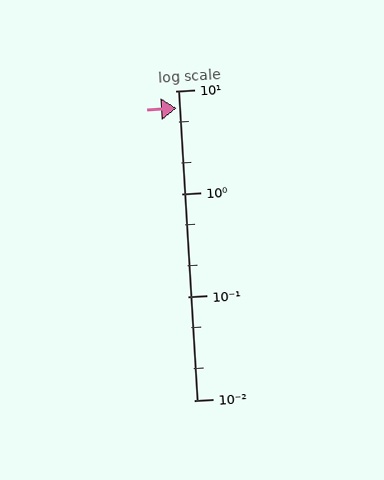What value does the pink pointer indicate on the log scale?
The pointer indicates approximately 6.8.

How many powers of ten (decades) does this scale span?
The scale spans 3 decades, from 0.01 to 10.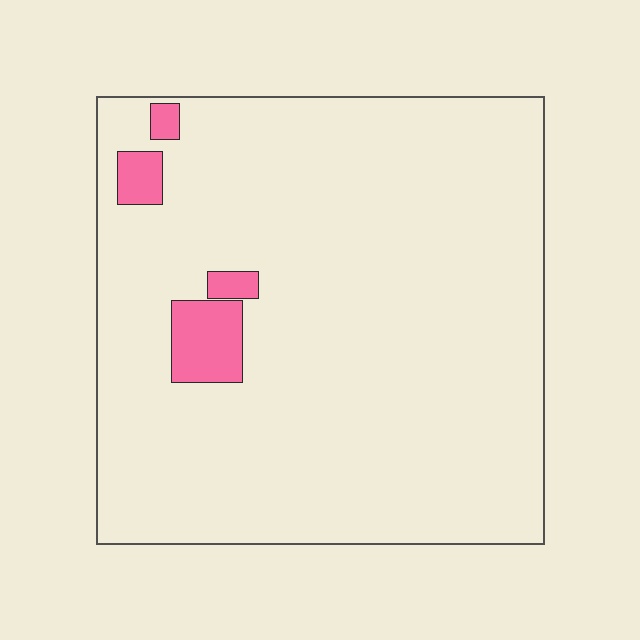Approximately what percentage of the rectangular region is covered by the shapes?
Approximately 5%.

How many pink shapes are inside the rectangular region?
4.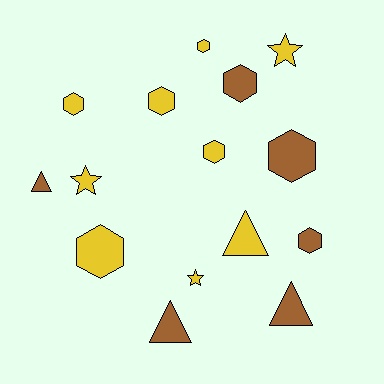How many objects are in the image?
There are 15 objects.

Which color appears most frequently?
Yellow, with 9 objects.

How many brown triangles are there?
There are 3 brown triangles.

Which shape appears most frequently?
Hexagon, with 8 objects.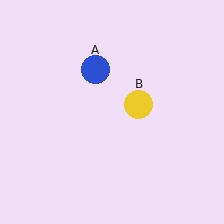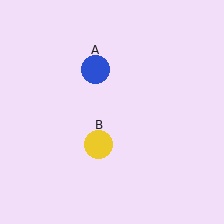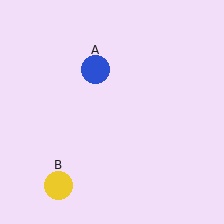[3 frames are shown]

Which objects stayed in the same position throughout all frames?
Blue circle (object A) remained stationary.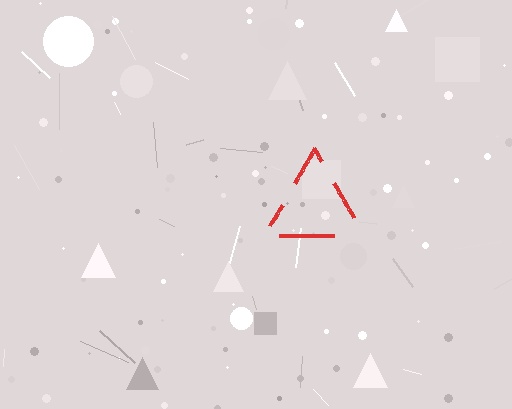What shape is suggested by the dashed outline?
The dashed outline suggests a triangle.